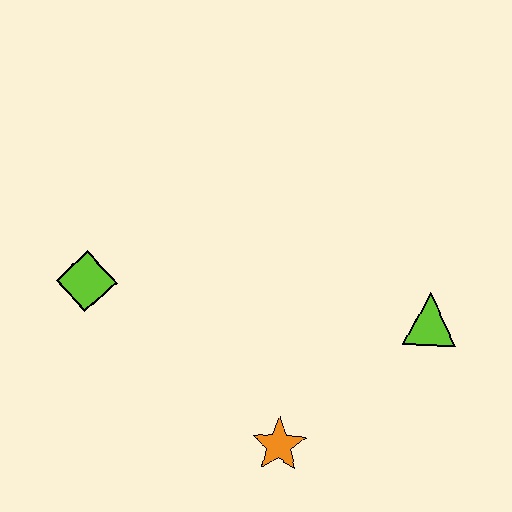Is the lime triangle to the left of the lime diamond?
No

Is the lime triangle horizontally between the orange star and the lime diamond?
No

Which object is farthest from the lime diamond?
The lime triangle is farthest from the lime diamond.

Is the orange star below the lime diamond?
Yes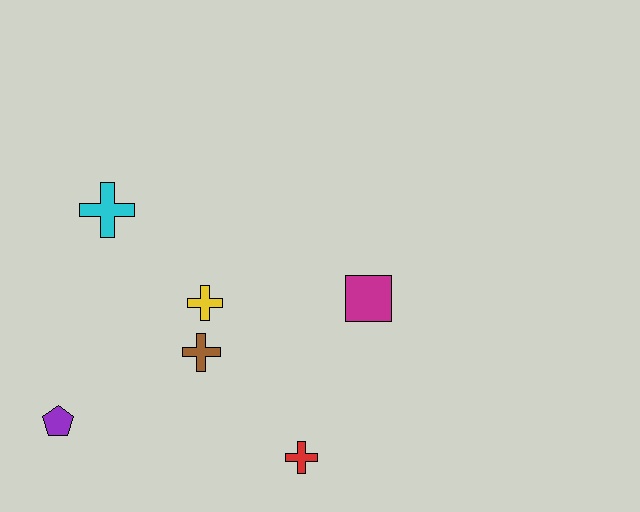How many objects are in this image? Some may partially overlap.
There are 6 objects.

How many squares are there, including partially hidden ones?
There is 1 square.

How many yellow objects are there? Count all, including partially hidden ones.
There is 1 yellow object.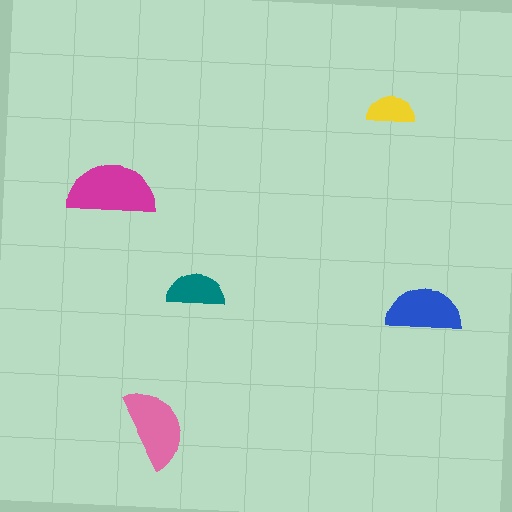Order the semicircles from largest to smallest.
the magenta one, the pink one, the blue one, the teal one, the yellow one.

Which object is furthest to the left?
The magenta semicircle is leftmost.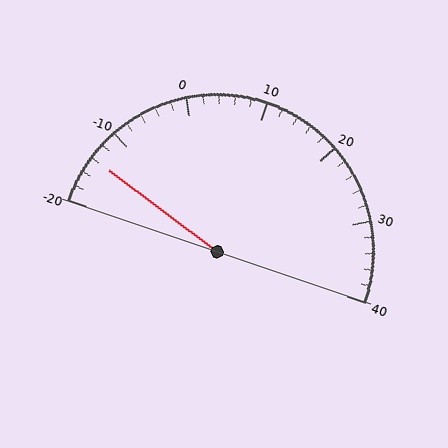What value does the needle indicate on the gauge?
The needle indicates approximately -14.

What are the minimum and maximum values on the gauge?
The gauge ranges from -20 to 40.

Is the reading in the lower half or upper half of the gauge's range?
The reading is in the lower half of the range (-20 to 40).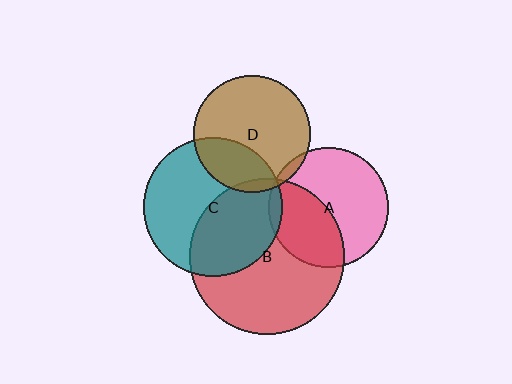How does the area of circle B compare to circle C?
Approximately 1.3 times.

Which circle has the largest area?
Circle B (red).